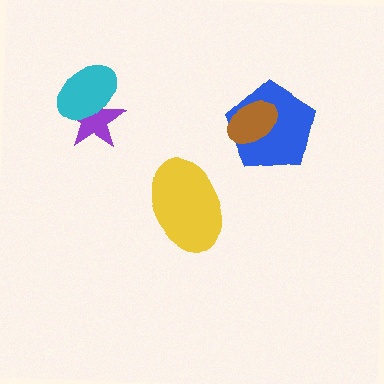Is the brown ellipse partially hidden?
No, no other shape covers it.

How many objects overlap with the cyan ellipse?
1 object overlaps with the cyan ellipse.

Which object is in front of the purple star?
The cyan ellipse is in front of the purple star.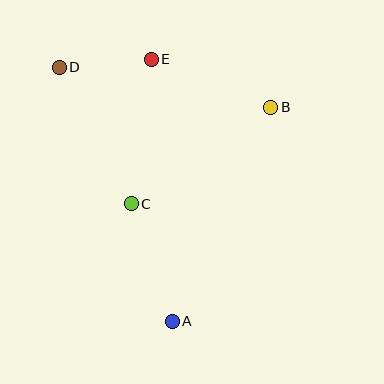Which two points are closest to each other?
Points D and E are closest to each other.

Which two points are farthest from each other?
Points A and D are farthest from each other.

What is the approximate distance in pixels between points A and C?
The distance between A and C is approximately 124 pixels.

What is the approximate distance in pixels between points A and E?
The distance between A and E is approximately 263 pixels.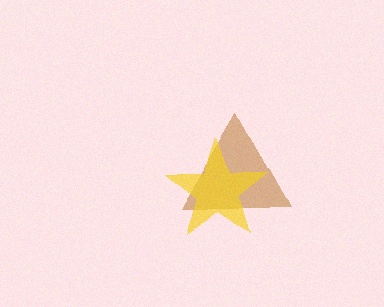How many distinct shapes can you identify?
There are 2 distinct shapes: a brown triangle, a yellow star.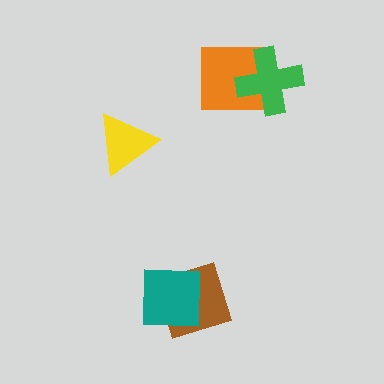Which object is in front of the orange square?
The green cross is in front of the orange square.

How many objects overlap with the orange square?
1 object overlaps with the orange square.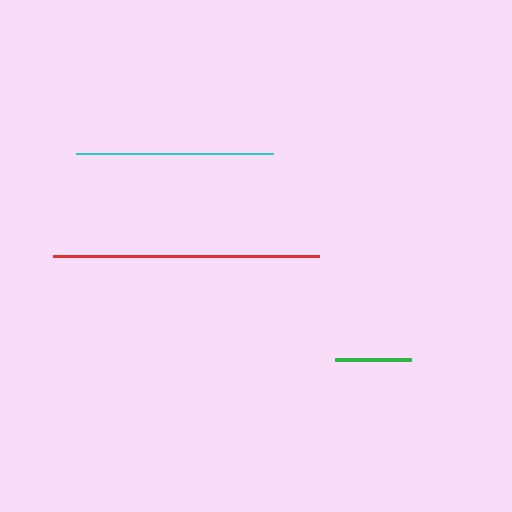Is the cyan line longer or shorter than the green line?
The cyan line is longer than the green line.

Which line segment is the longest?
The red line is the longest at approximately 266 pixels.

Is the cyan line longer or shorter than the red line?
The red line is longer than the cyan line.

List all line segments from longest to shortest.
From longest to shortest: red, cyan, green.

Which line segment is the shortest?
The green line is the shortest at approximately 76 pixels.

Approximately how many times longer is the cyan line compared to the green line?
The cyan line is approximately 2.6 times the length of the green line.